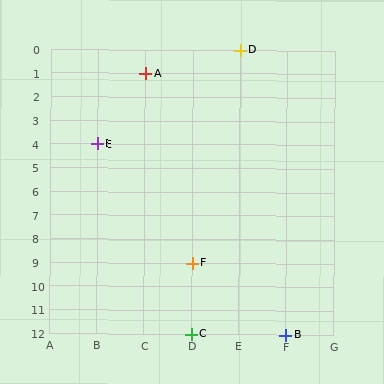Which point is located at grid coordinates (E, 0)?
Point D is at (E, 0).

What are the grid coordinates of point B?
Point B is at grid coordinates (F, 12).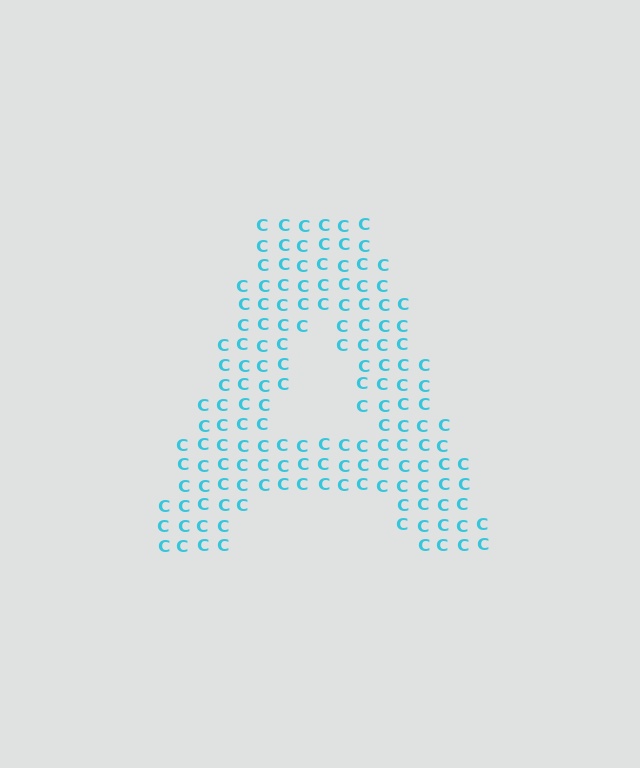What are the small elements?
The small elements are letter C's.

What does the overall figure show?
The overall figure shows the letter A.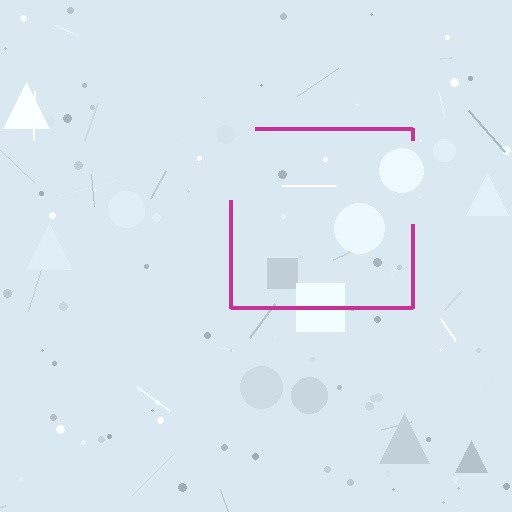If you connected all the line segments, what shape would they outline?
They would outline a square.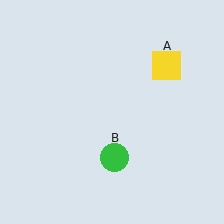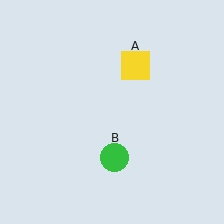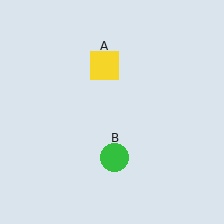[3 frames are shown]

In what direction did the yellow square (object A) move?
The yellow square (object A) moved left.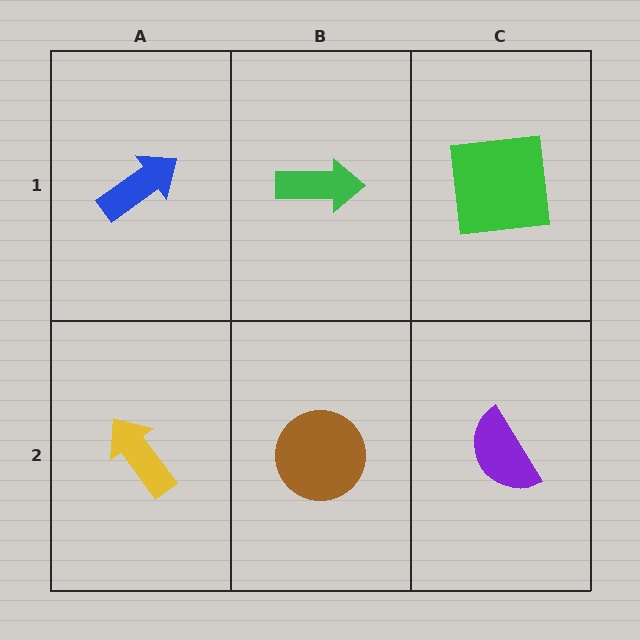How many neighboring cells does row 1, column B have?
3.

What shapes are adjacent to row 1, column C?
A purple semicircle (row 2, column C), a green arrow (row 1, column B).